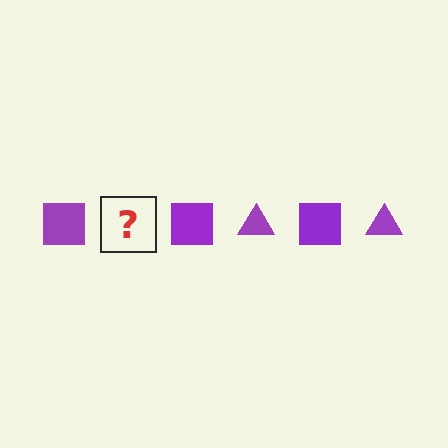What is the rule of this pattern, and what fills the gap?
The rule is that the pattern cycles through square, triangle shapes in purple. The gap should be filled with a purple triangle.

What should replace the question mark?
The question mark should be replaced with a purple triangle.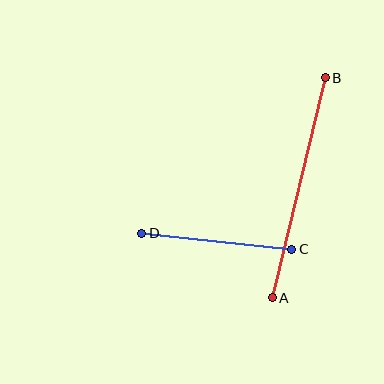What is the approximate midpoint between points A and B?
The midpoint is at approximately (299, 188) pixels.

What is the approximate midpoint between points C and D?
The midpoint is at approximately (217, 241) pixels.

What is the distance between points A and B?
The distance is approximately 226 pixels.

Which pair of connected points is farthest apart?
Points A and B are farthest apart.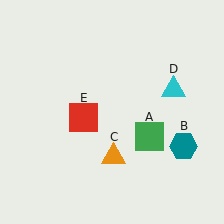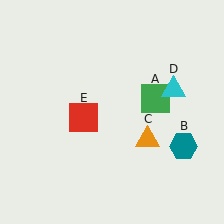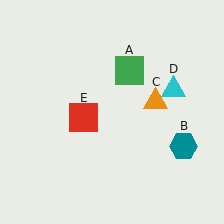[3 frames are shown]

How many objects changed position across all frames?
2 objects changed position: green square (object A), orange triangle (object C).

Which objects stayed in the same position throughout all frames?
Teal hexagon (object B) and cyan triangle (object D) and red square (object E) remained stationary.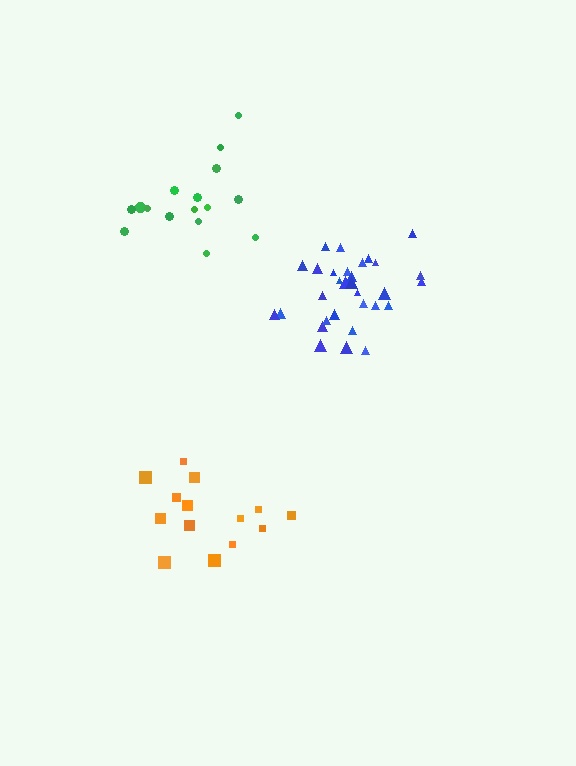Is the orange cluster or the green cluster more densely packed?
Green.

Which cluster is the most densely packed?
Blue.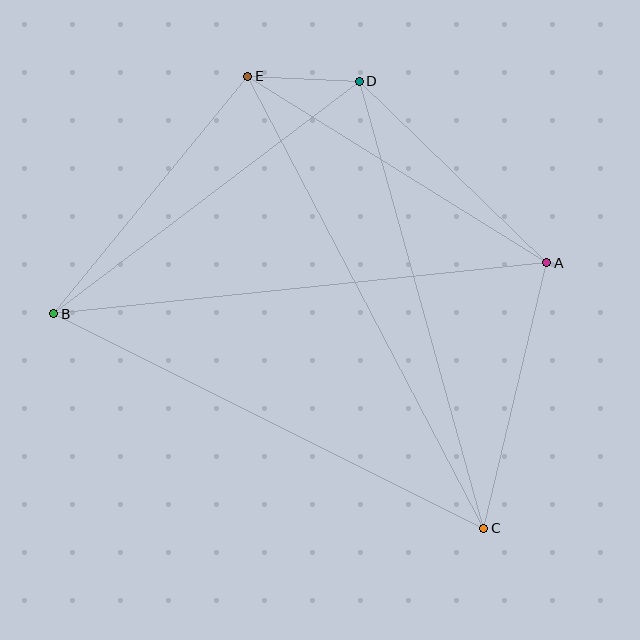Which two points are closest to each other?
Points D and E are closest to each other.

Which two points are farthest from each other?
Points C and E are farthest from each other.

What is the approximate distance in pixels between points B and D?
The distance between B and D is approximately 384 pixels.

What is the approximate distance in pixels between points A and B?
The distance between A and B is approximately 496 pixels.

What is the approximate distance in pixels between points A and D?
The distance between A and D is approximately 261 pixels.